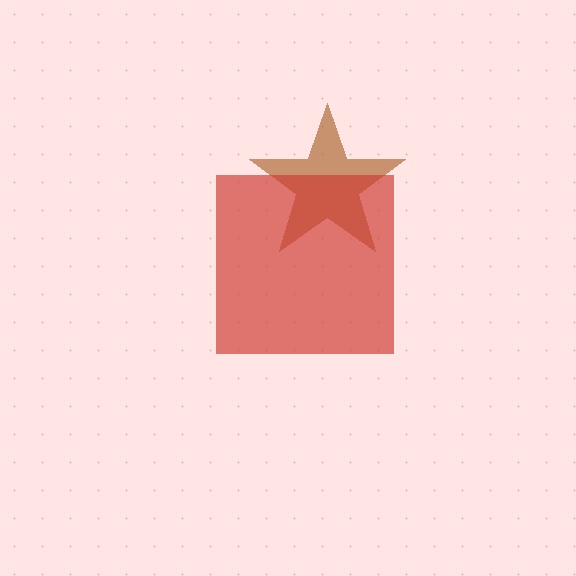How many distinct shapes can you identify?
There are 2 distinct shapes: a brown star, a red square.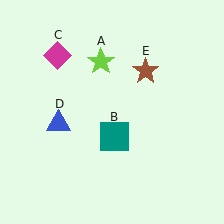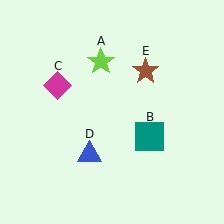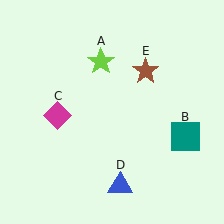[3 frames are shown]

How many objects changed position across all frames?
3 objects changed position: teal square (object B), magenta diamond (object C), blue triangle (object D).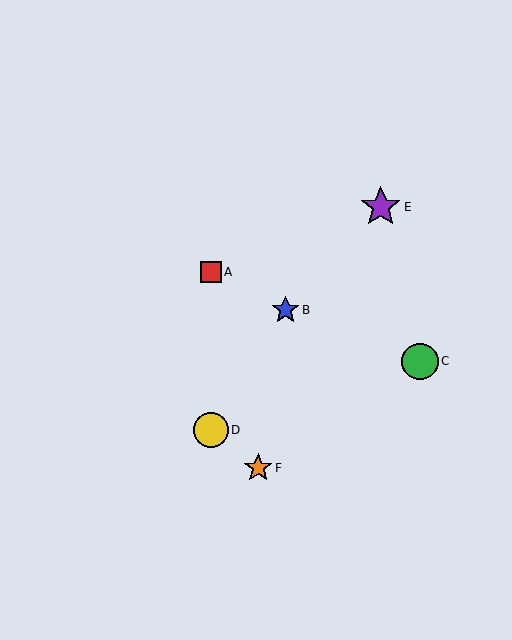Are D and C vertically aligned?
No, D is at x≈211 and C is at x≈420.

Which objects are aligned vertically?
Objects A, D are aligned vertically.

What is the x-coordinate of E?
Object E is at x≈381.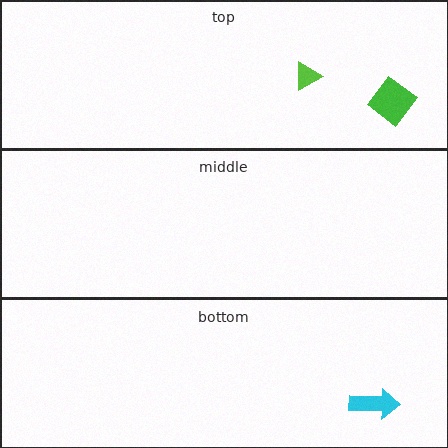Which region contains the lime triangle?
The top region.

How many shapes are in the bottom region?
1.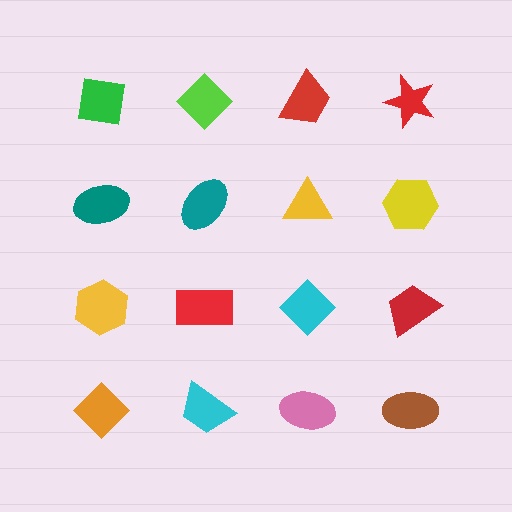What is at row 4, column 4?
A brown ellipse.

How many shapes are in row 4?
4 shapes.